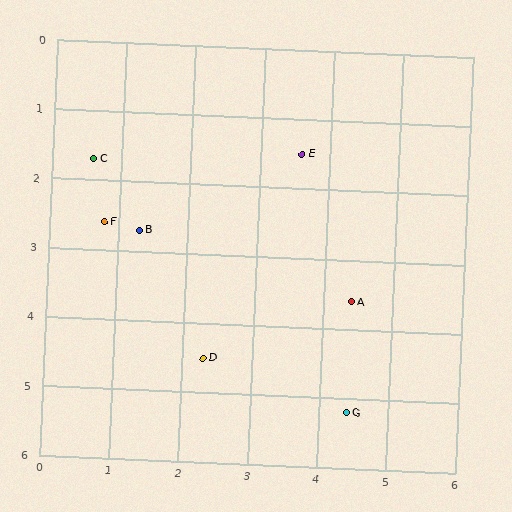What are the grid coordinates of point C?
Point C is at approximately (0.6, 1.7).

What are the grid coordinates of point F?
Point F is at approximately (0.8, 2.6).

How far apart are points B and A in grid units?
Points B and A are about 3.2 grid units apart.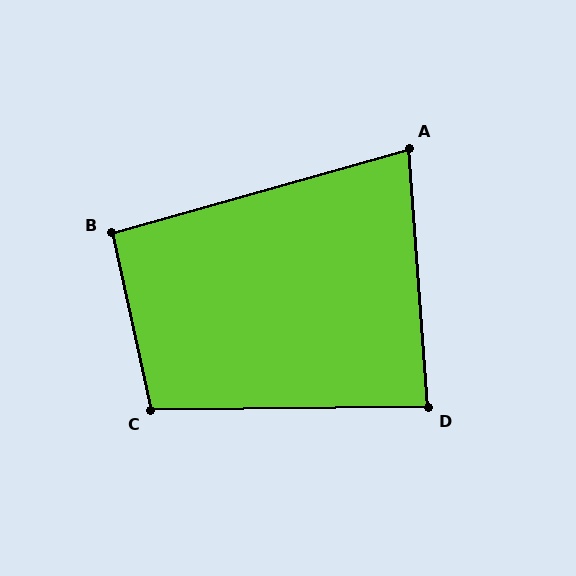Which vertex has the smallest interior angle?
A, at approximately 79 degrees.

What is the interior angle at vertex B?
Approximately 94 degrees (approximately right).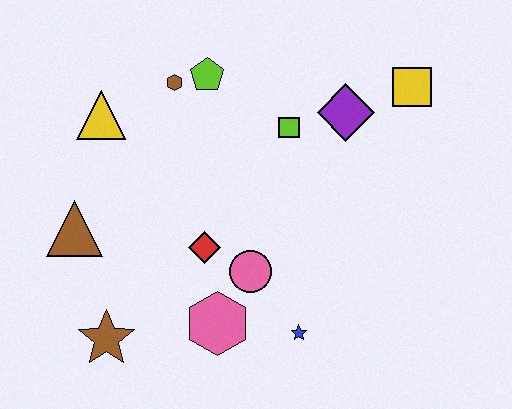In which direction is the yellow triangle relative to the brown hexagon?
The yellow triangle is to the left of the brown hexagon.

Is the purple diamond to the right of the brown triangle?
Yes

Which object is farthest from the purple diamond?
The brown star is farthest from the purple diamond.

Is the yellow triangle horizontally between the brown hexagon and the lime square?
No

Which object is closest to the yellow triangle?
The brown hexagon is closest to the yellow triangle.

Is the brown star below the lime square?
Yes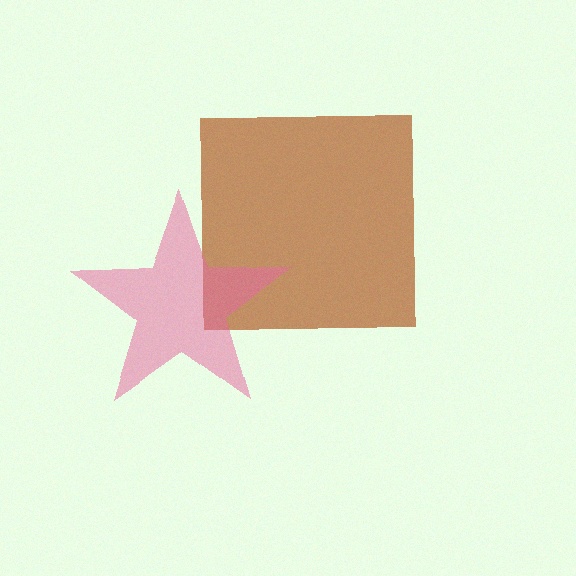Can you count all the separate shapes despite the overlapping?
Yes, there are 2 separate shapes.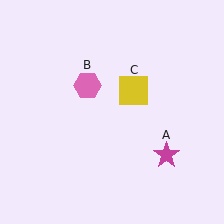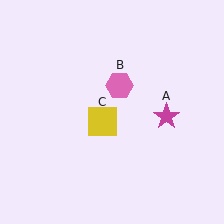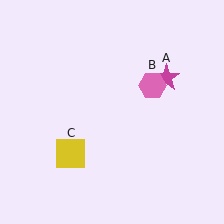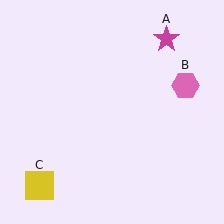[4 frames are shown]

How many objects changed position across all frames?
3 objects changed position: magenta star (object A), pink hexagon (object B), yellow square (object C).